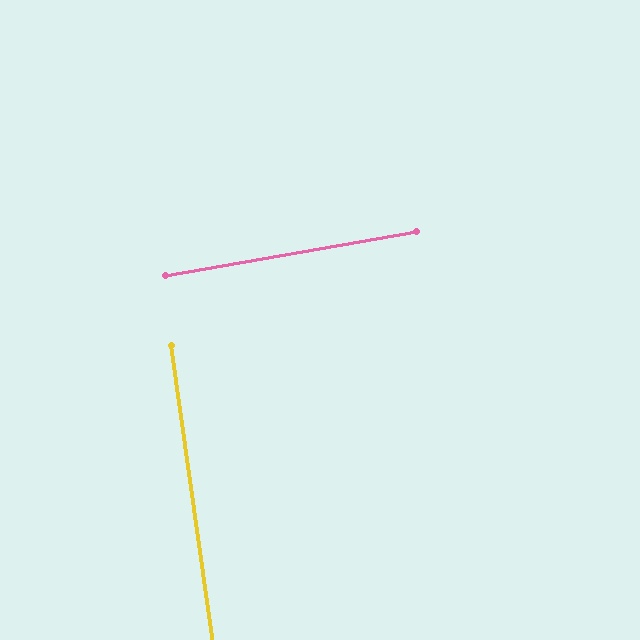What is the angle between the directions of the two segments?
Approximately 88 degrees.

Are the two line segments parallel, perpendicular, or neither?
Perpendicular — they meet at approximately 88°.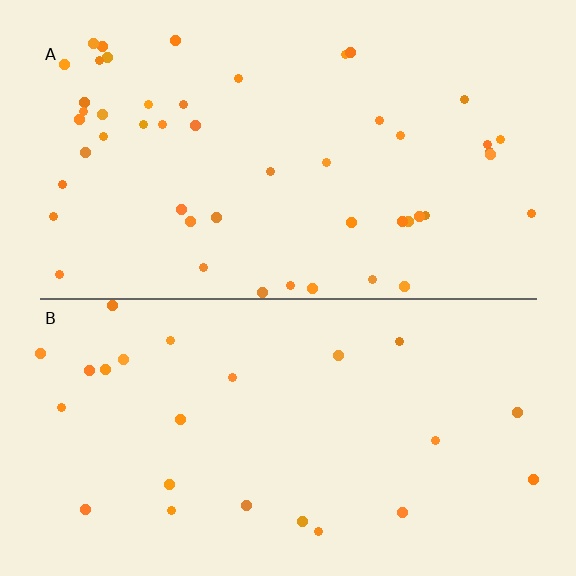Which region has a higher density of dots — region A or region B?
A (the top).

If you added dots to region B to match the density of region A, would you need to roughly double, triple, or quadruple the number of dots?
Approximately double.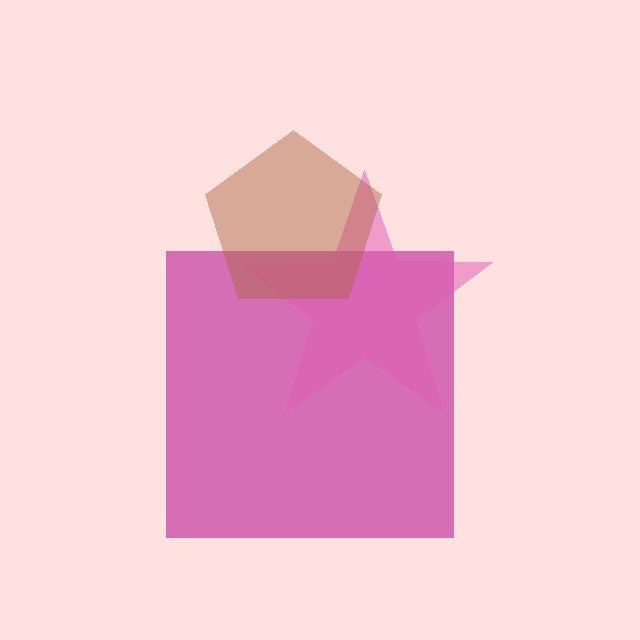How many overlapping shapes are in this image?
There are 3 overlapping shapes in the image.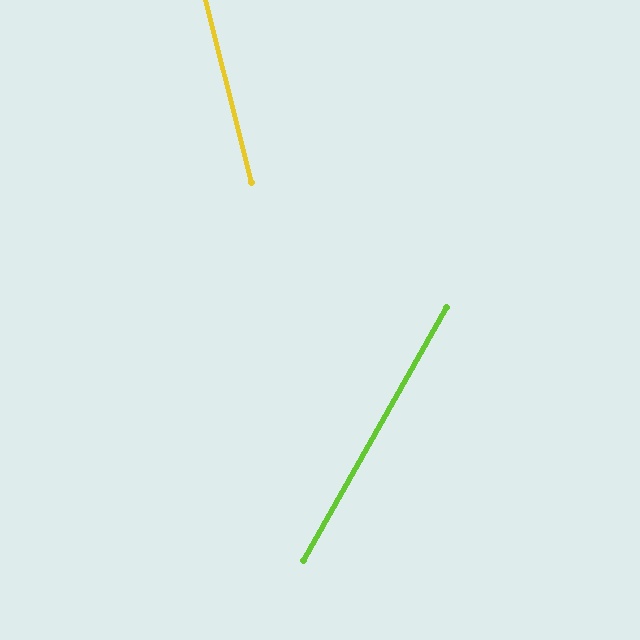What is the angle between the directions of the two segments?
Approximately 43 degrees.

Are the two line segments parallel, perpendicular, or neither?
Neither parallel nor perpendicular — they differ by about 43°.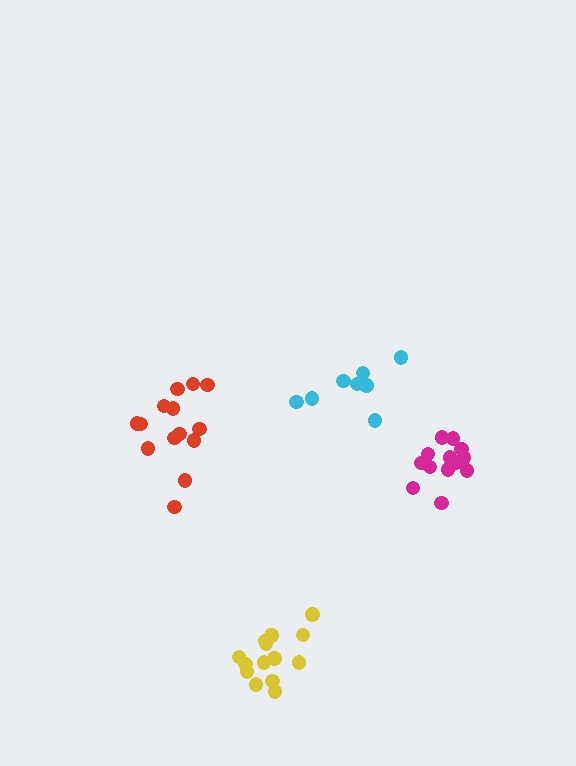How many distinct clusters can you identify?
There are 4 distinct clusters.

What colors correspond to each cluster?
The clusters are colored: cyan, red, magenta, yellow.